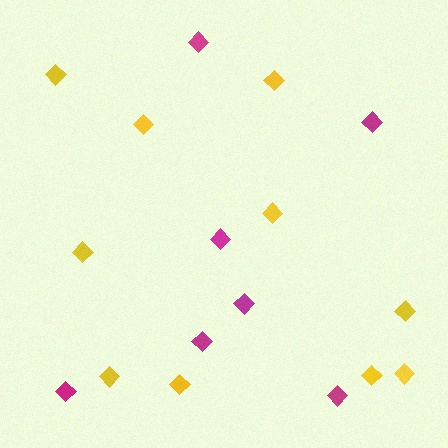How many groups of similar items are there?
There are 2 groups: one group of magenta diamonds (7) and one group of yellow diamonds (10).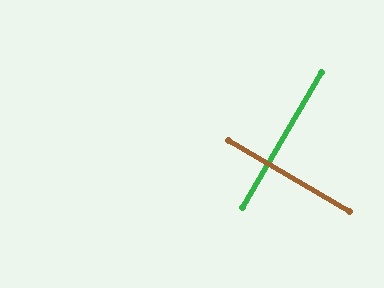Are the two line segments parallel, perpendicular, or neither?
Perpendicular — they meet at approximately 90°.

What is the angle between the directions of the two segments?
Approximately 90 degrees.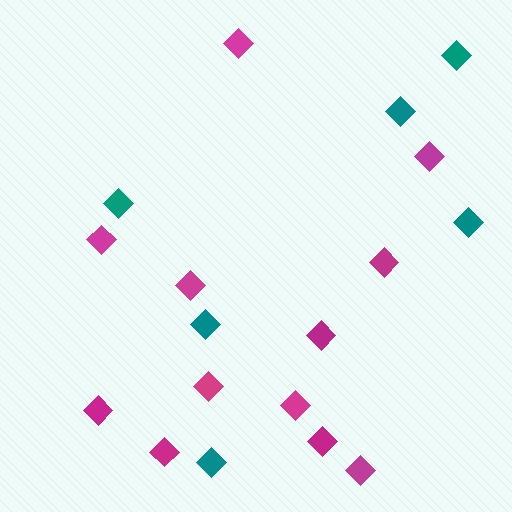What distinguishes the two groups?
There are 2 groups: one group of teal diamonds (6) and one group of magenta diamonds (12).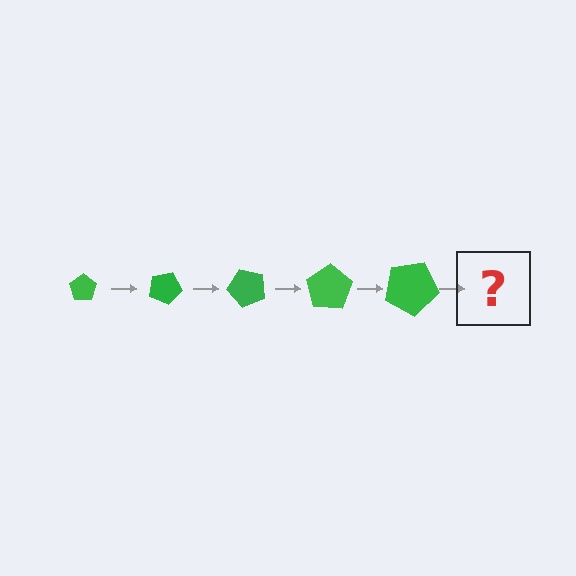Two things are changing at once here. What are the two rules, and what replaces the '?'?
The two rules are that the pentagon grows larger each step and it rotates 25 degrees each step. The '?' should be a pentagon, larger than the previous one and rotated 125 degrees from the start.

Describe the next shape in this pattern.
It should be a pentagon, larger than the previous one and rotated 125 degrees from the start.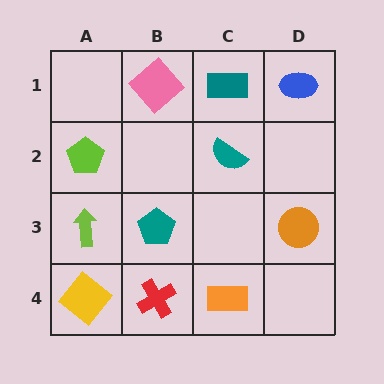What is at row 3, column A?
A lime arrow.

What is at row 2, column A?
A lime pentagon.